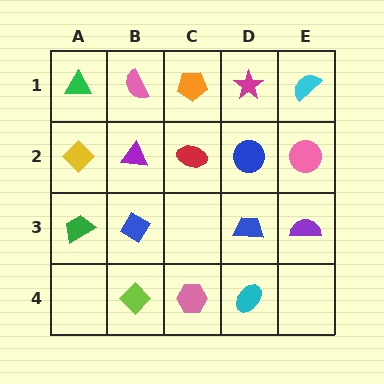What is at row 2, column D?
A blue circle.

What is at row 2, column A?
A yellow diamond.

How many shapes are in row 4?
3 shapes.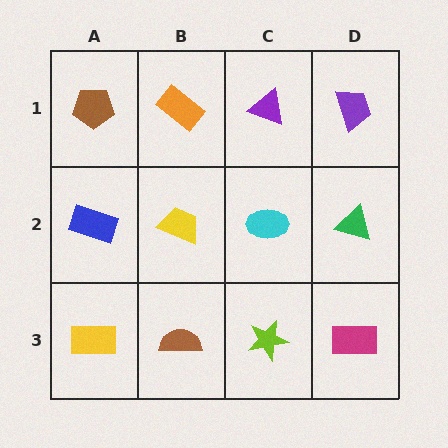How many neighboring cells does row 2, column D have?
3.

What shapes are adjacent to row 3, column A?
A blue rectangle (row 2, column A), a brown semicircle (row 3, column B).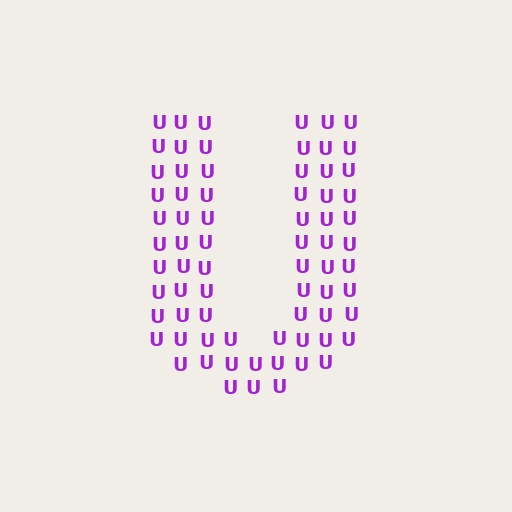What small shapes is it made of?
It is made of small letter U's.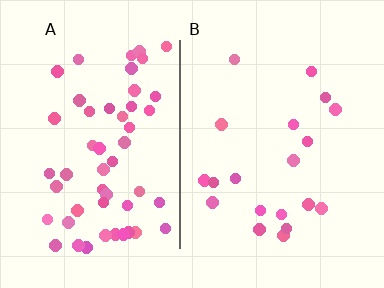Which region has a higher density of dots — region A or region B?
A (the left).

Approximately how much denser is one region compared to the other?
Approximately 2.7× — region A over region B.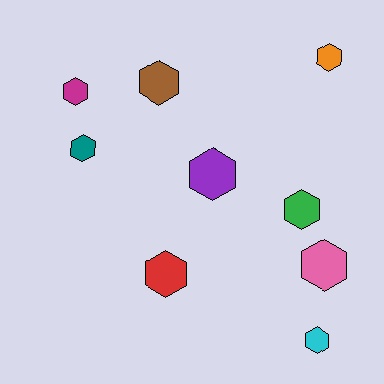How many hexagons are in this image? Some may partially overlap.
There are 9 hexagons.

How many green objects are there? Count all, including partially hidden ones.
There is 1 green object.